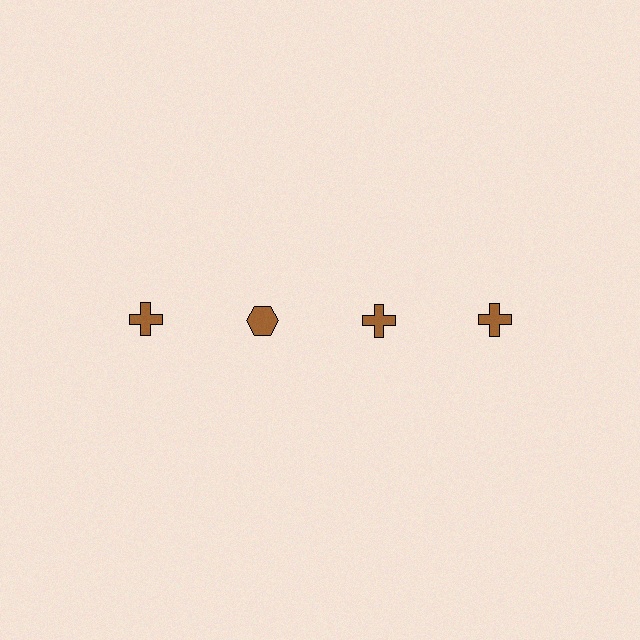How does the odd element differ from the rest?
It has a different shape: hexagon instead of cross.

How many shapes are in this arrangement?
There are 4 shapes arranged in a grid pattern.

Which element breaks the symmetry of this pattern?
The brown hexagon in the top row, second from left column breaks the symmetry. All other shapes are brown crosses.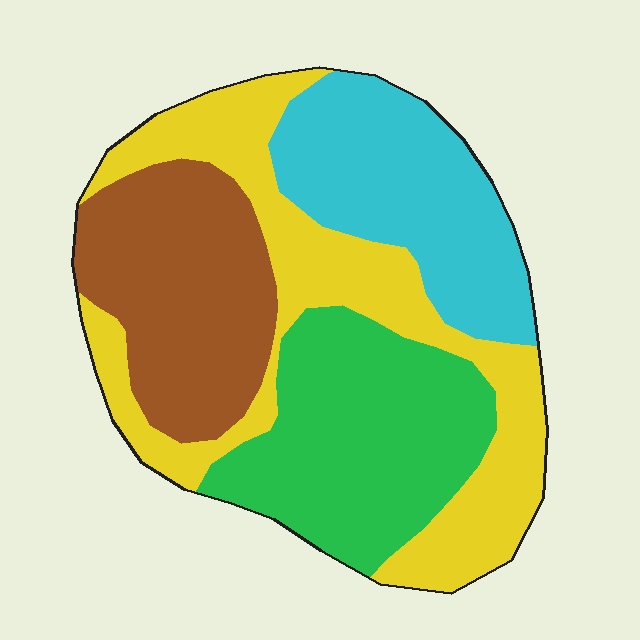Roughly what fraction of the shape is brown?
Brown covers about 20% of the shape.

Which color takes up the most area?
Yellow, at roughly 30%.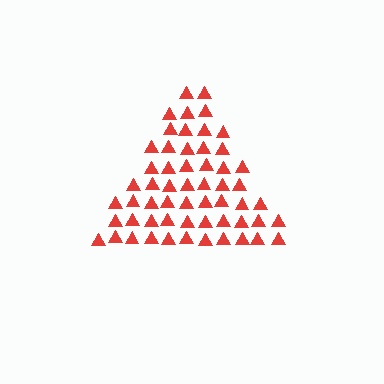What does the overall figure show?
The overall figure shows a triangle.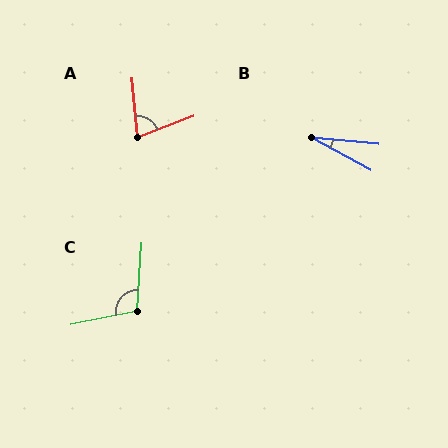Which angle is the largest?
C, at approximately 105 degrees.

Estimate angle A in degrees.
Approximately 75 degrees.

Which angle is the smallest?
B, at approximately 22 degrees.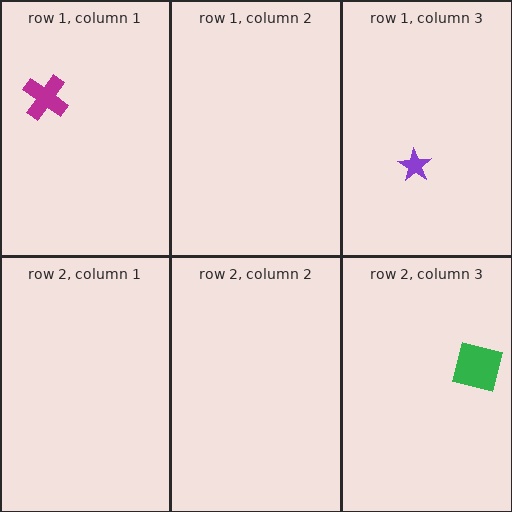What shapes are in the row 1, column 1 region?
The magenta cross.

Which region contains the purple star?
The row 1, column 3 region.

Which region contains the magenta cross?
The row 1, column 1 region.